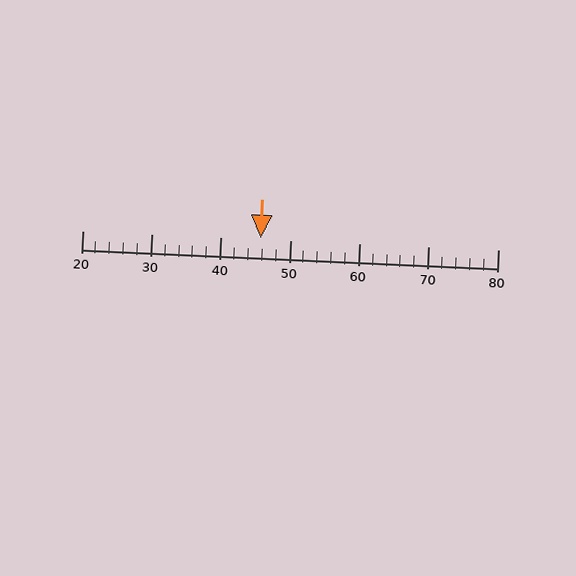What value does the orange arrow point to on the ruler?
The orange arrow points to approximately 46.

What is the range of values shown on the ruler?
The ruler shows values from 20 to 80.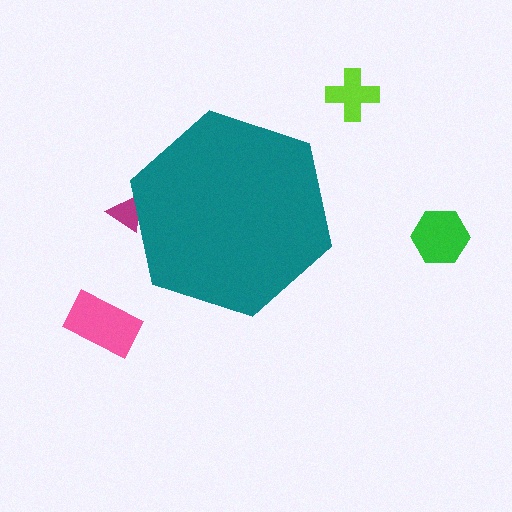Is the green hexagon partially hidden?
No, the green hexagon is fully visible.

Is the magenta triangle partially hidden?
Yes, the magenta triangle is partially hidden behind the teal hexagon.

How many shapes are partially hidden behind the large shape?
1 shape is partially hidden.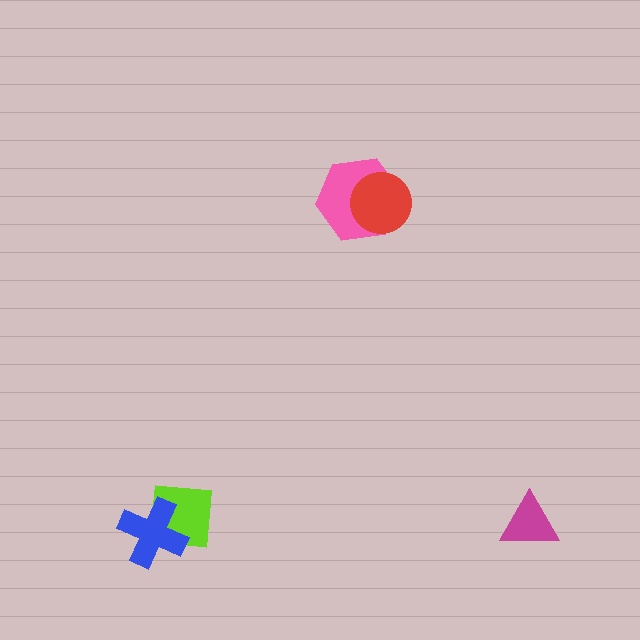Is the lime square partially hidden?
Yes, it is partially covered by another shape.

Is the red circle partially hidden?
No, no other shape covers it.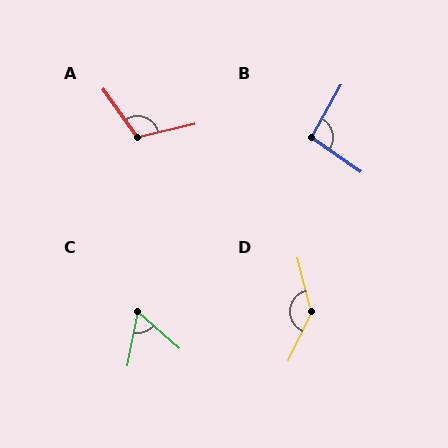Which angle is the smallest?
C, at approximately 60 degrees.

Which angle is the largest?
D, at approximately 141 degrees.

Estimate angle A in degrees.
Approximately 113 degrees.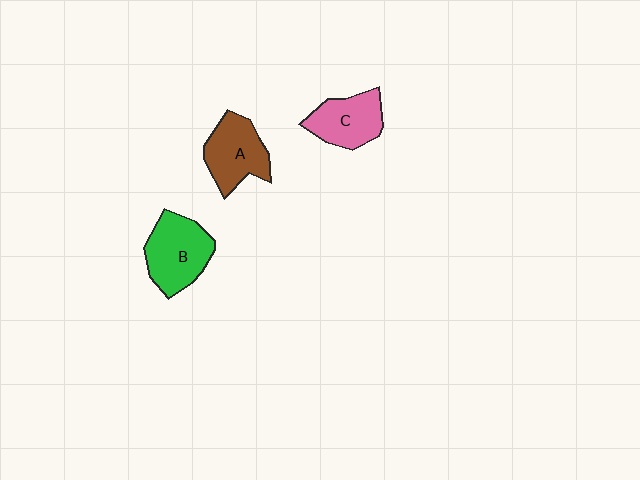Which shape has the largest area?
Shape B (green).